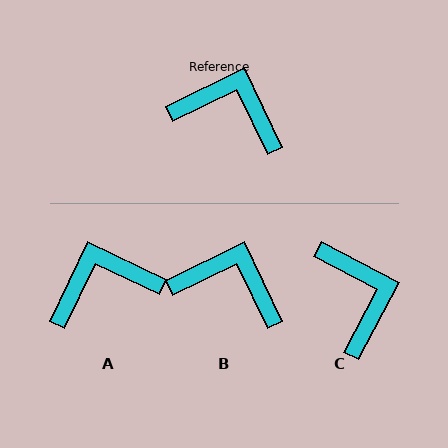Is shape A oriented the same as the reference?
No, it is off by about 39 degrees.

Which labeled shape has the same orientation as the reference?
B.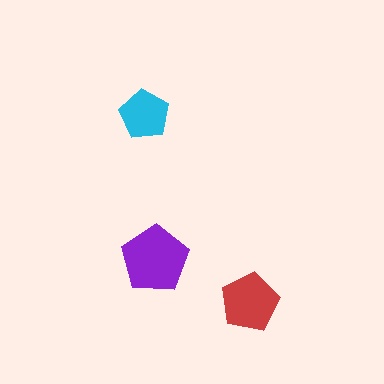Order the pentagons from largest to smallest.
the purple one, the red one, the cyan one.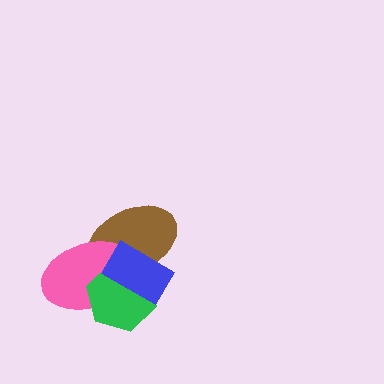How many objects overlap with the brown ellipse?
3 objects overlap with the brown ellipse.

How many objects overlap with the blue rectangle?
3 objects overlap with the blue rectangle.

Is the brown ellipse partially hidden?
Yes, it is partially covered by another shape.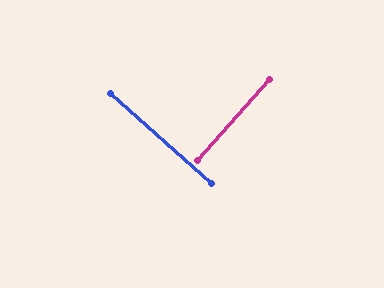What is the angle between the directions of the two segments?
Approximately 90 degrees.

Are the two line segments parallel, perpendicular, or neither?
Perpendicular — they meet at approximately 90°.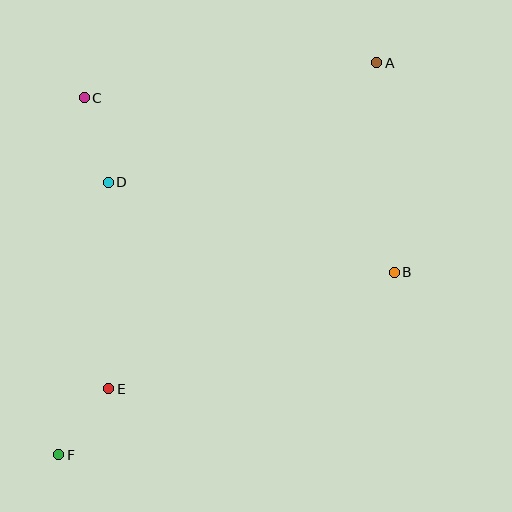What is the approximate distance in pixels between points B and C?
The distance between B and C is approximately 356 pixels.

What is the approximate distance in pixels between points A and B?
The distance between A and B is approximately 210 pixels.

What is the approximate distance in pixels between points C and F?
The distance between C and F is approximately 358 pixels.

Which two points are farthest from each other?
Points A and F are farthest from each other.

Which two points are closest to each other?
Points E and F are closest to each other.